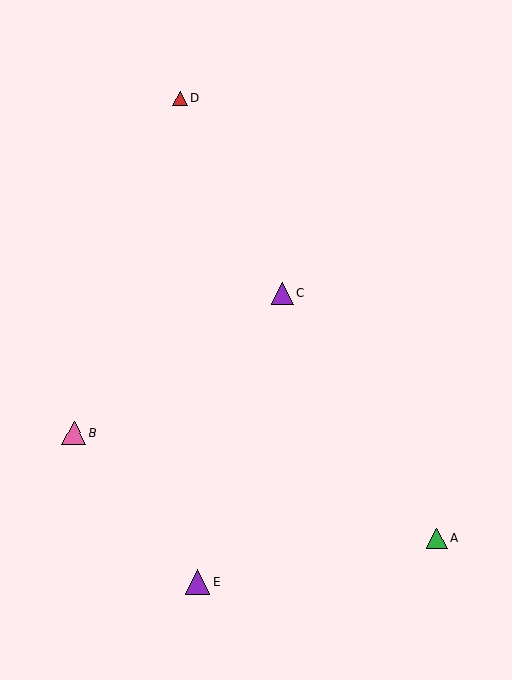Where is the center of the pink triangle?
The center of the pink triangle is at (74, 433).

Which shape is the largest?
The purple triangle (labeled E) is the largest.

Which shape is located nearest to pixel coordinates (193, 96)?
The red triangle (labeled D) at (180, 98) is nearest to that location.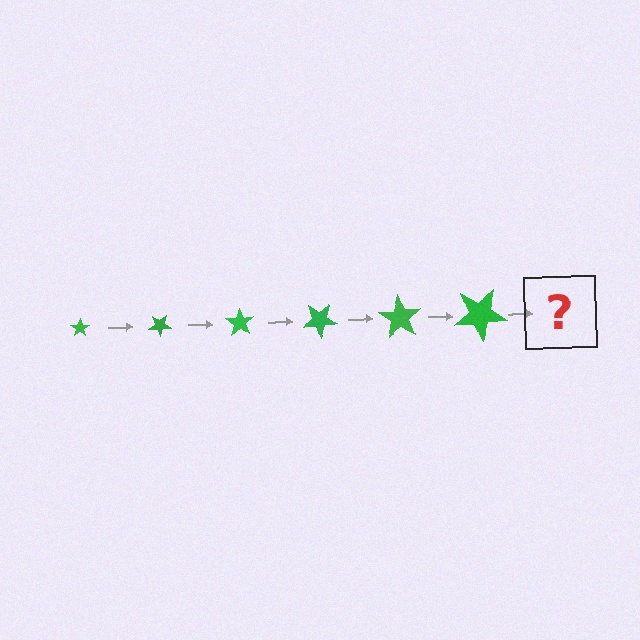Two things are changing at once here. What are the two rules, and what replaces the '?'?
The two rules are that the star grows larger each step and it rotates 35 degrees each step. The '?' should be a star, larger than the previous one and rotated 210 degrees from the start.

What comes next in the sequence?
The next element should be a star, larger than the previous one and rotated 210 degrees from the start.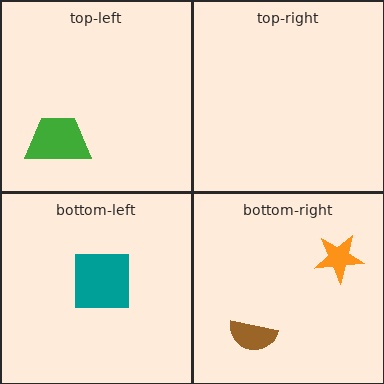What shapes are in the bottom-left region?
The teal square.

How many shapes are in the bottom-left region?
1.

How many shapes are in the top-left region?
1.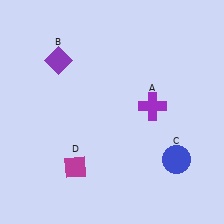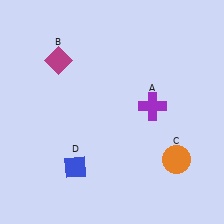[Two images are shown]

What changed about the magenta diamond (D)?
In Image 1, D is magenta. In Image 2, it changed to blue.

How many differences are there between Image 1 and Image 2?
There are 3 differences between the two images.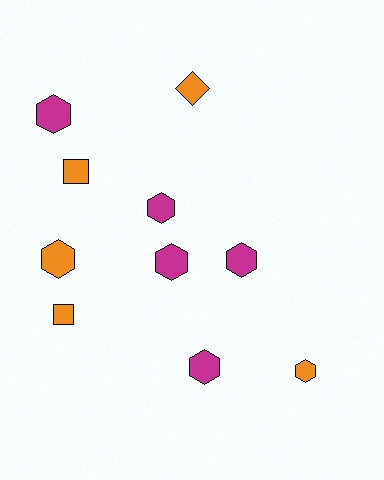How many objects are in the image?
There are 10 objects.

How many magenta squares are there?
There are no magenta squares.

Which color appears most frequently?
Magenta, with 5 objects.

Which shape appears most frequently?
Hexagon, with 7 objects.